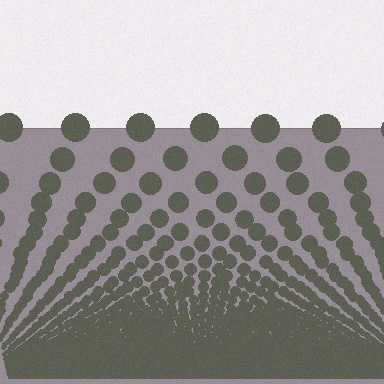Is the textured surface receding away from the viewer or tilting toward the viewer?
The surface appears to tilt toward the viewer. Texture elements get larger and sparser toward the top.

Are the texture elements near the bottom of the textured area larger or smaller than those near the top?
Smaller. The gradient is inverted — elements near the bottom are smaller and denser.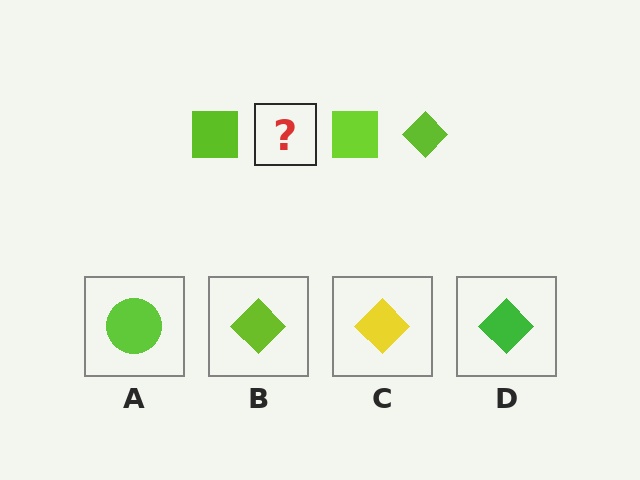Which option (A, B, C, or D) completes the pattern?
B.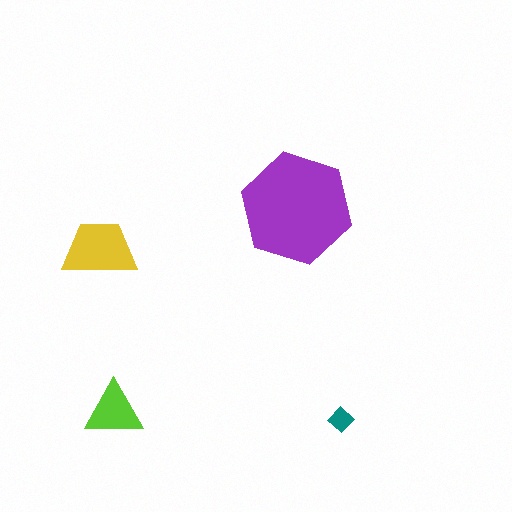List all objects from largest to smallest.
The purple hexagon, the yellow trapezoid, the lime triangle, the teal diamond.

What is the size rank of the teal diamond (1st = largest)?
4th.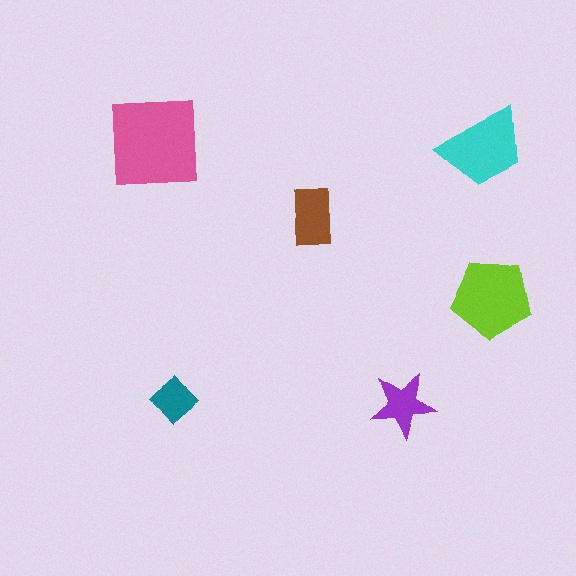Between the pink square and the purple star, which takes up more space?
The pink square.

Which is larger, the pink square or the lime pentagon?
The pink square.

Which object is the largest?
The pink square.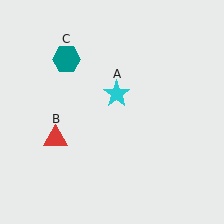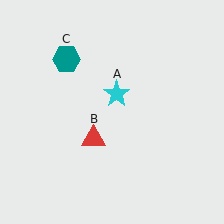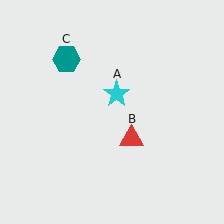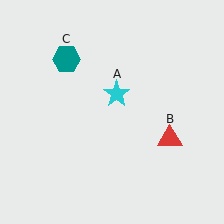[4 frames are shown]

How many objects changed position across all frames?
1 object changed position: red triangle (object B).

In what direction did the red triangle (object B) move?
The red triangle (object B) moved right.